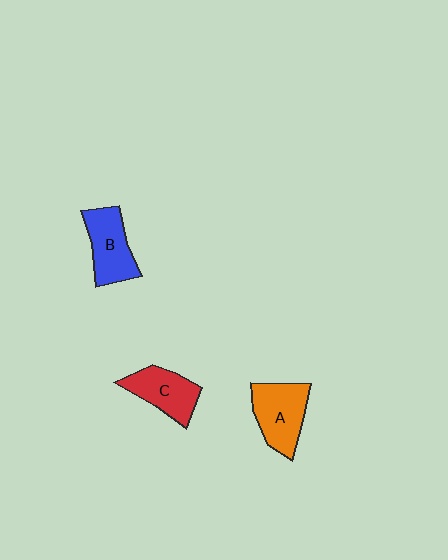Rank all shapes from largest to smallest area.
From largest to smallest: A (orange), B (blue), C (red).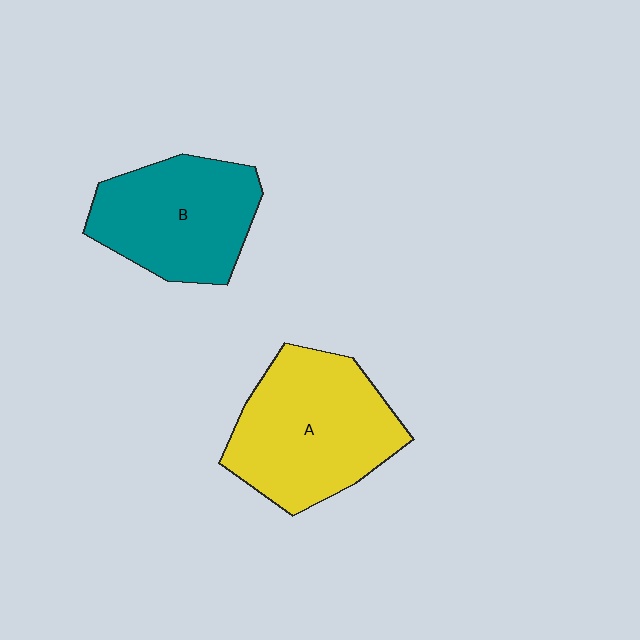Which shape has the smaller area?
Shape B (teal).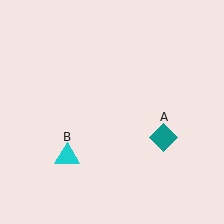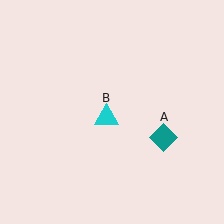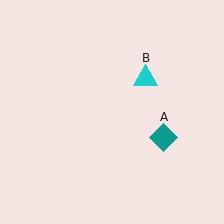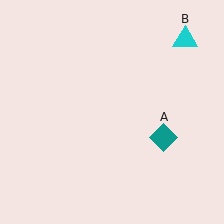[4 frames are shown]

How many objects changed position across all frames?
1 object changed position: cyan triangle (object B).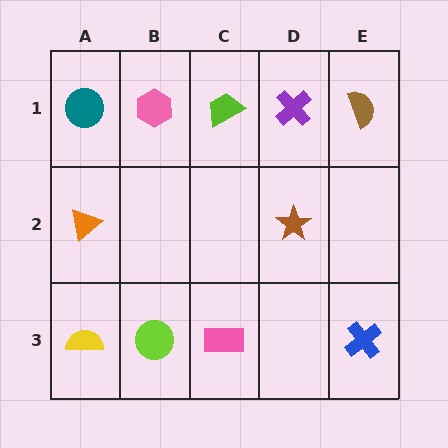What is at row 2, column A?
An orange triangle.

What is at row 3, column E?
A blue cross.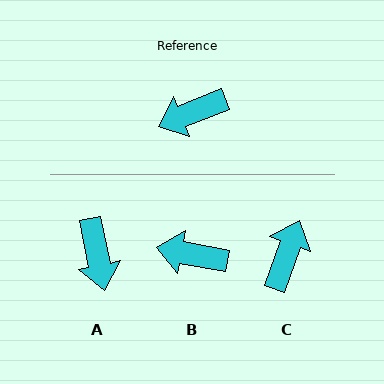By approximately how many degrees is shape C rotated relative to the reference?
Approximately 132 degrees clockwise.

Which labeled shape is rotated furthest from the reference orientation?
C, about 132 degrees away.